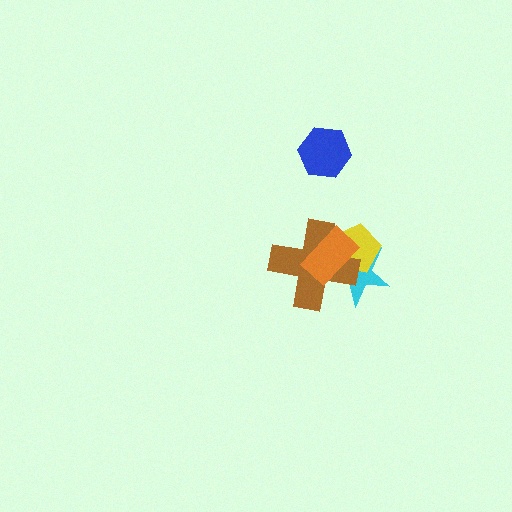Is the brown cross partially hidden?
Yes, it is partially covered by another shape.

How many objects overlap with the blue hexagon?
0 objects overlap with the blue hexagon.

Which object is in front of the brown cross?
The orange rectangle is in front of the brown cross.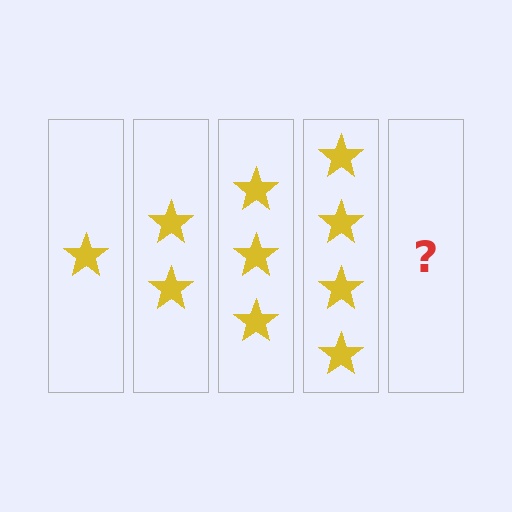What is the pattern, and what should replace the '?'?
The pattern is that each step adds one more star. The '?' should be 5 stars.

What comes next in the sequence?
The next element should be 5 stars.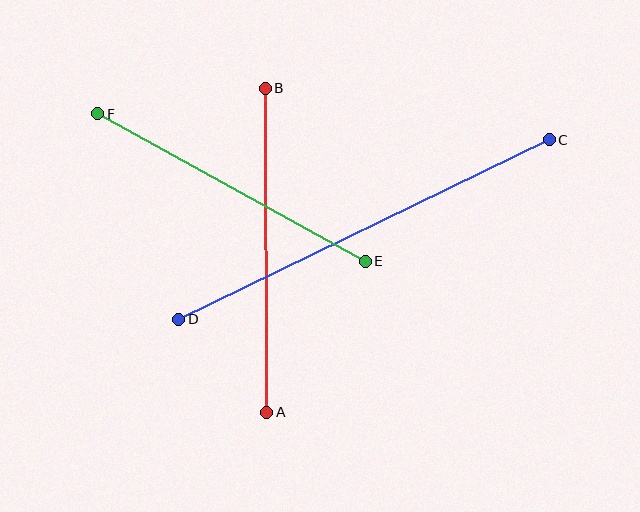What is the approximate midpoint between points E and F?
The midpoint is at approximately (232, 187) pixels.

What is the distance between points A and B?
The distance is approximately 324 pixels.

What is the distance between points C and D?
The distance is approximately 411 pixels.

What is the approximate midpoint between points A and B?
The midpoint is at approximately (266, 250) pixels.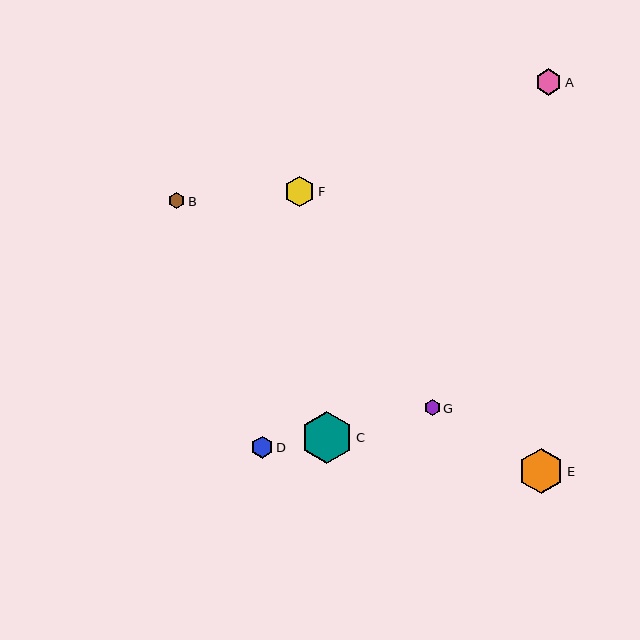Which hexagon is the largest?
Hexagon C is the largest with a size of approximately 52 pixels.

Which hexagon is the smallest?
Hexagon G is the smallest with a size of approximately 15 pixels.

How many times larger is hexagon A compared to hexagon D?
Hexagon A is approximately 1.2 times the size of hexagon D.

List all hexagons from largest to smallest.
From largest to smallest: C, E, F, A, D, B, G.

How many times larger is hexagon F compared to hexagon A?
Hexagon F is approximately 1.1 times the size of hexagon A.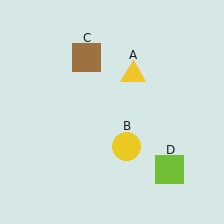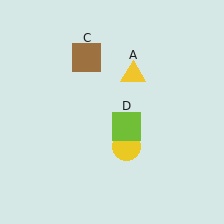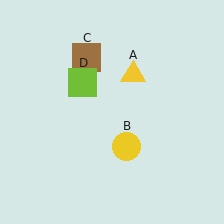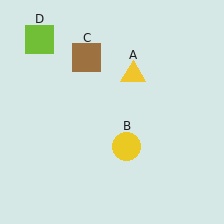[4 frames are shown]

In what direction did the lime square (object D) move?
The lime square (object D) moved up and to the left.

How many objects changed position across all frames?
1 object changed position: lime square (object D).